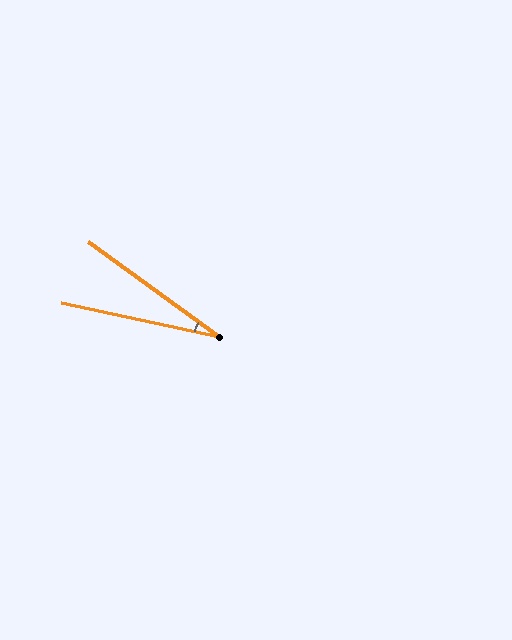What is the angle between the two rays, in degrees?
Approximately 24 degrees.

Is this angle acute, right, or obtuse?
It is acute.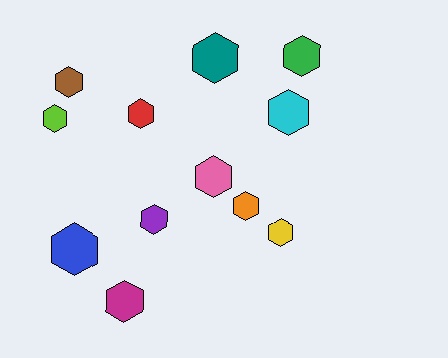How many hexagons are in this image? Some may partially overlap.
There are 12 hexagons.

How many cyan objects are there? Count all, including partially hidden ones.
There is 1 cyan object.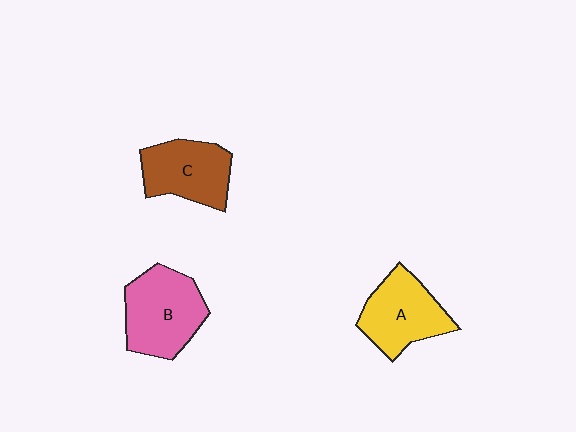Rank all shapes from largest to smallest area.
From largest to smallest: B (pink), A (yellow), C (brown).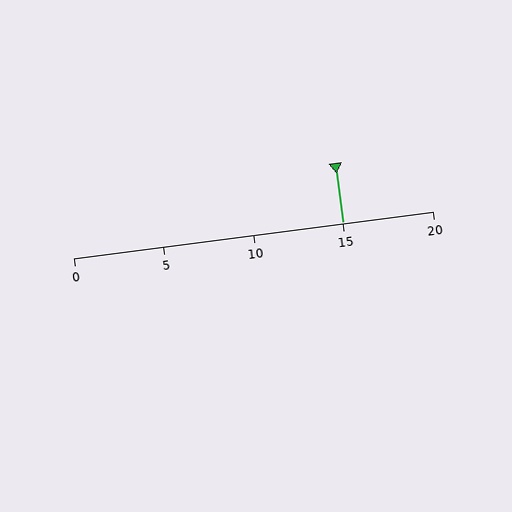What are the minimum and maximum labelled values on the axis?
The axis runs from 0 to 20.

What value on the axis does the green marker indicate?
The marker indicates approximately 15.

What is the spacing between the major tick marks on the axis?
The major ticks are spaced 5 apart.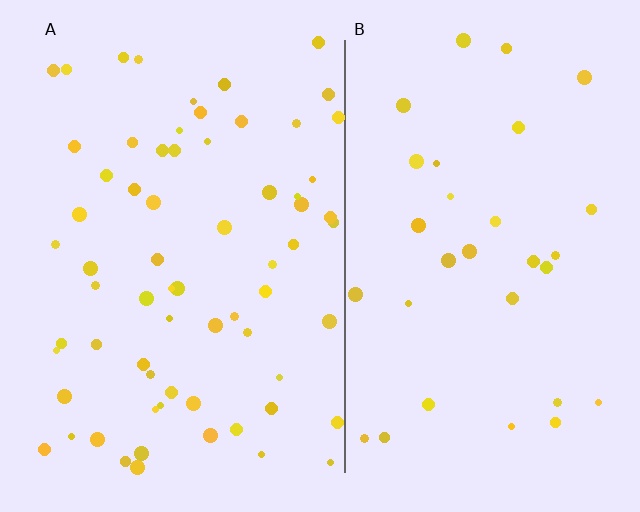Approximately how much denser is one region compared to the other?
Approximately 2.1× — region A over region B.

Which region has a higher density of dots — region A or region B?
A (the left).